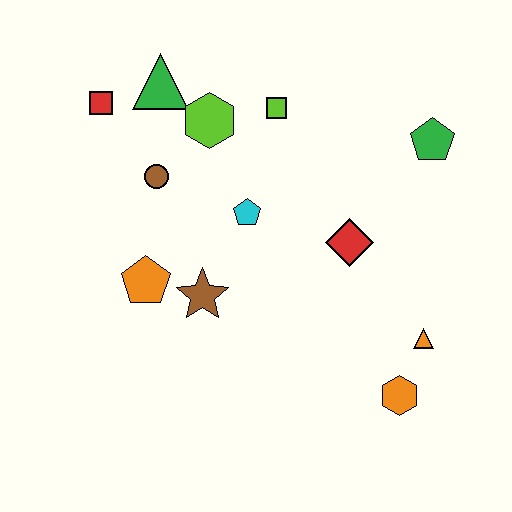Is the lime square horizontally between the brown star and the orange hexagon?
Yes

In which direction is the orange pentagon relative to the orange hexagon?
The orange pentagon is to the left of the orange hexagon.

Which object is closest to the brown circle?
The lime hexagon is closest to the brown circle.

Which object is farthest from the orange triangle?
The red square is farthest from the orange triangle.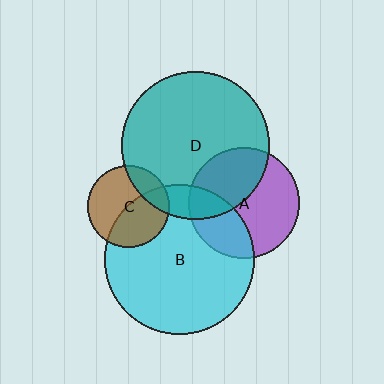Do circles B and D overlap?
Yes.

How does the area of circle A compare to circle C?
Approximately 1.8 times.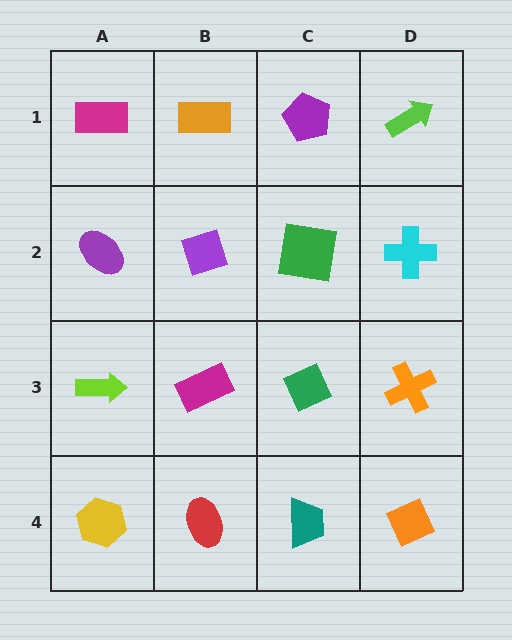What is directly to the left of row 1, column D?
A purple pentagon.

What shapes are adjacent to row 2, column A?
A magenta rectangle (row 1, column A), a lime arrow (row 3, column A), a purple diamond (row 2, column B).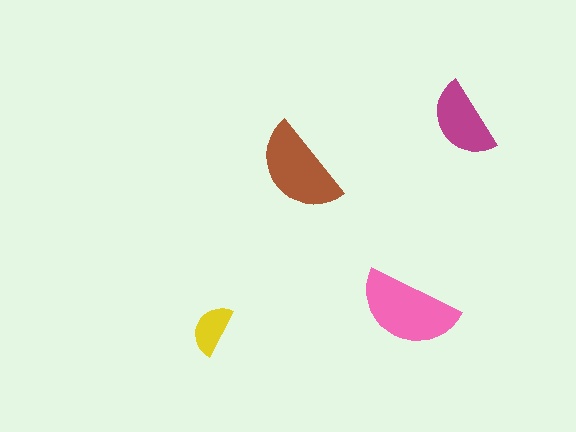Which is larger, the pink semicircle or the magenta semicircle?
The pink one.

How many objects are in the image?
There are 4 objects in the image.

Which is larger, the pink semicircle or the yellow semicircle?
The pink one.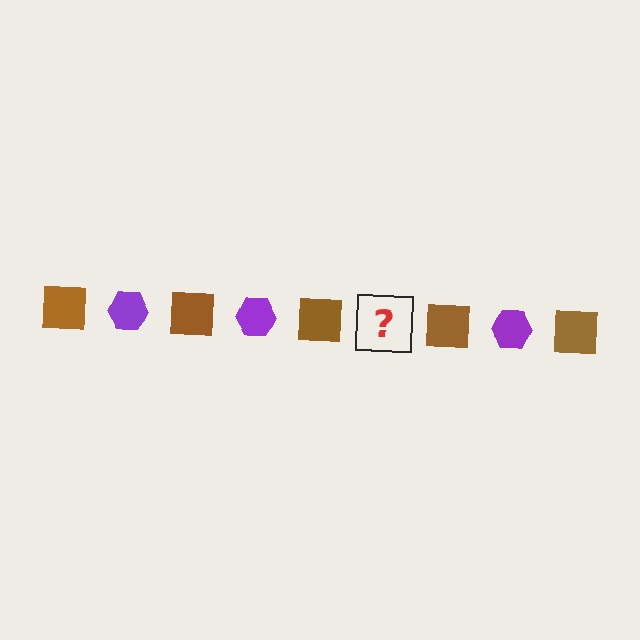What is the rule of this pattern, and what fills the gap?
The rule is that the pattern alternates between brown square and purple hexagon. The gap should be filled with a purple hexagon.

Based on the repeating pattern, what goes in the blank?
The blank should be a purple hexagon.